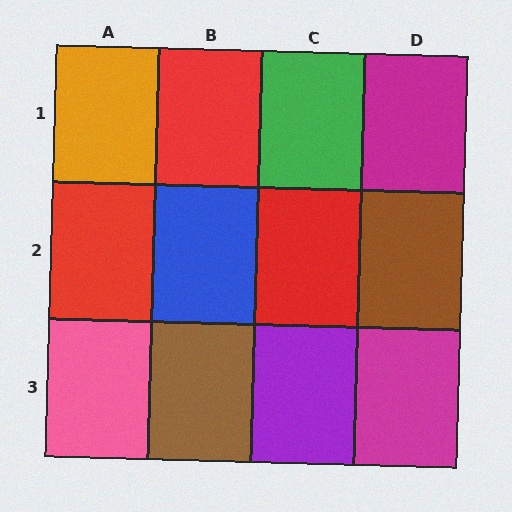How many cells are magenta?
2 cells are magenta.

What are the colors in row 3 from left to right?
Pink, brown, purple, magenta.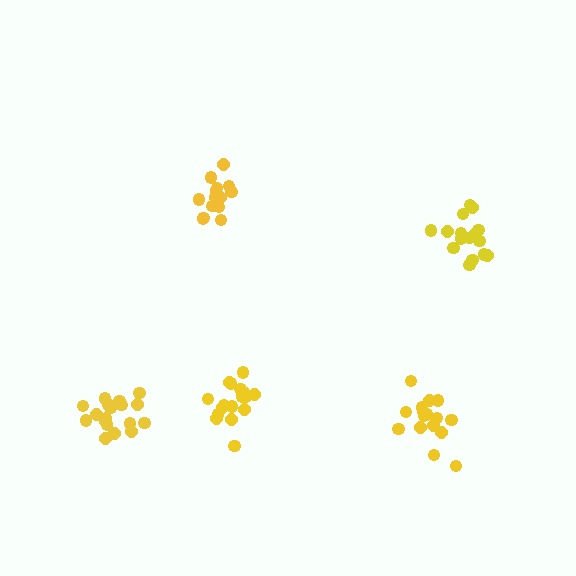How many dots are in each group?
Group 1: 16 dots, Group 2: 16 dots, Group 3: 17 dots, Group 4: 18 dots, Group 5: 16 dots (83 total).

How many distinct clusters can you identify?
There are 5 distinct clusters.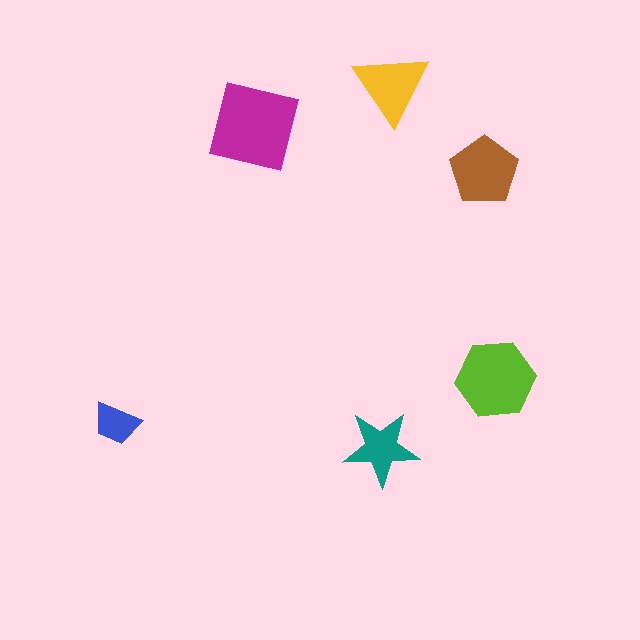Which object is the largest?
The magenta square.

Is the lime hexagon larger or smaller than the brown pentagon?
Larger.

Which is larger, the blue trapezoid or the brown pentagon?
The brown pentagon.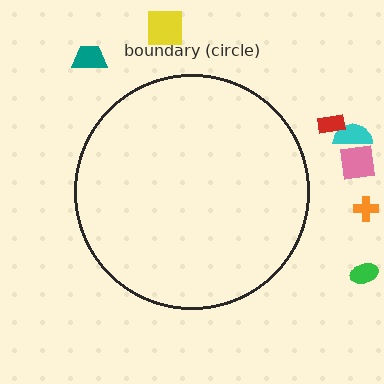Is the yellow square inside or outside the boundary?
Outside.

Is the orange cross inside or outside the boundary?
Outside.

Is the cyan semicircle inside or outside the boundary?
Outside.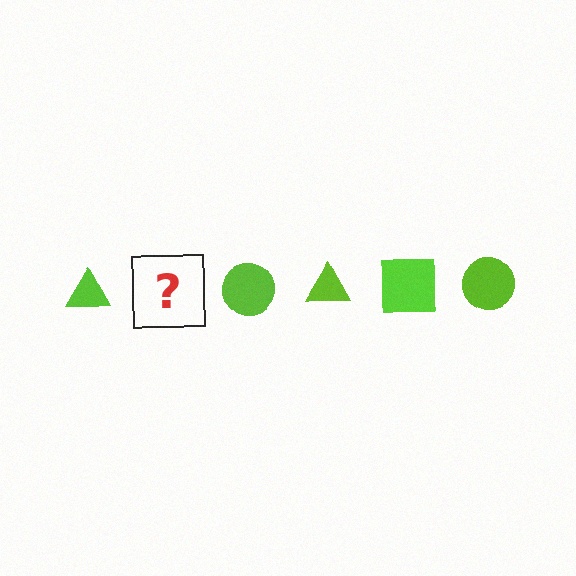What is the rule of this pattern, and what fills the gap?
The rule is that the pattern cycles through triangle, square, circle shapes in lime. The gap should be filled with a lime square.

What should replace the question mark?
The question mark should be replaced with a lime square.